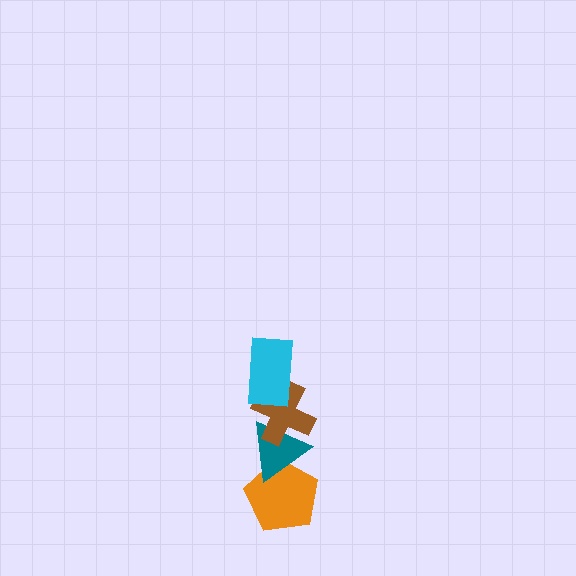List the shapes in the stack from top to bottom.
From top to bottom: the cyan rectangle, the brown cross, the teal triangle, the orange pentagon.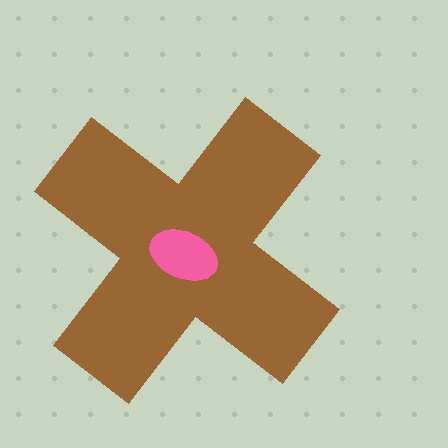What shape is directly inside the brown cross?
The pink ellipse.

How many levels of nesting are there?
2.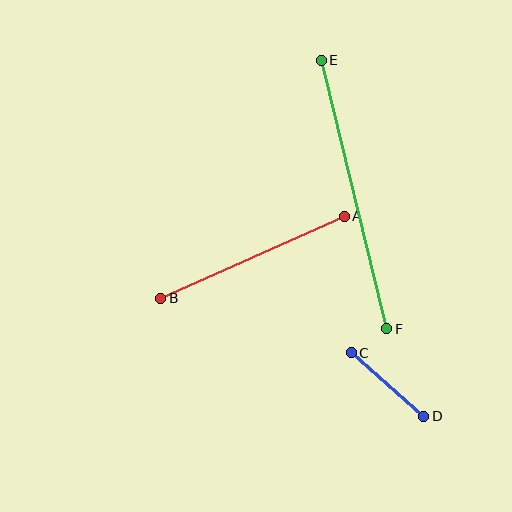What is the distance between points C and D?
The distance is approximately 96 pixels.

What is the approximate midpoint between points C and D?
The midpoint is at approximately (388, 384) pixels.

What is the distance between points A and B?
The distance is approximately 201 pixels.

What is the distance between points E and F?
The distance is approximately 277 pixels.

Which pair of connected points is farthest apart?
Points E and F are farthest apart.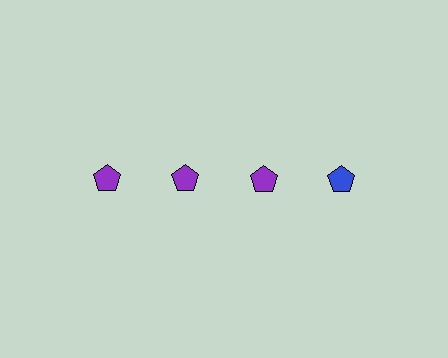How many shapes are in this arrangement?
There are 4 shapes arranged in a grid pattern.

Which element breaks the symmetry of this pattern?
The blue pentagon in the top row, second from right column breaks the symmetry. All other shapes are purple pentagons.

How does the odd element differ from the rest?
It has a different color: blue instead of purple.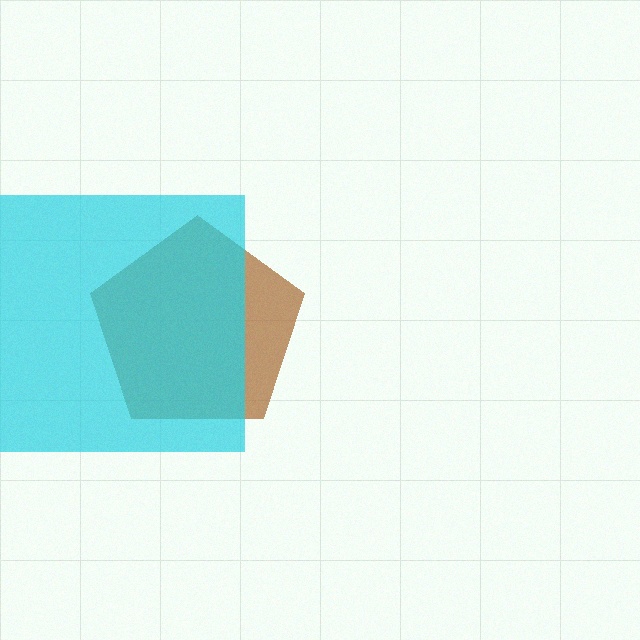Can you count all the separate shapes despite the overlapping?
Yes, there are 2 separate shapes.